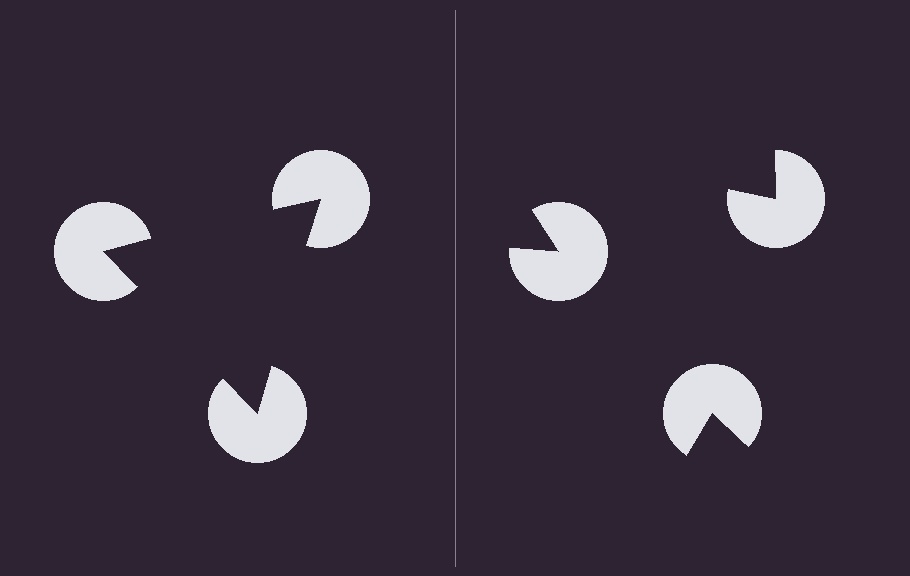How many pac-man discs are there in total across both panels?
6 — 3 on each side.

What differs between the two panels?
The pac-man discs are positioned identically on both sides; only the wedge orientations differ. On the left they align to a triangle; on the right they are misaligned.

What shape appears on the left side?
An illusory triangle.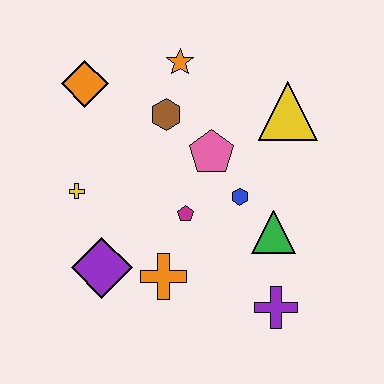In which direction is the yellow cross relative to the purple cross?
The yellow cross is to the left of the purple cross.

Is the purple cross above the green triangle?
No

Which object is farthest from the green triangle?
The orange diamond is farthest from the green triangle.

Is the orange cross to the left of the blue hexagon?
Yes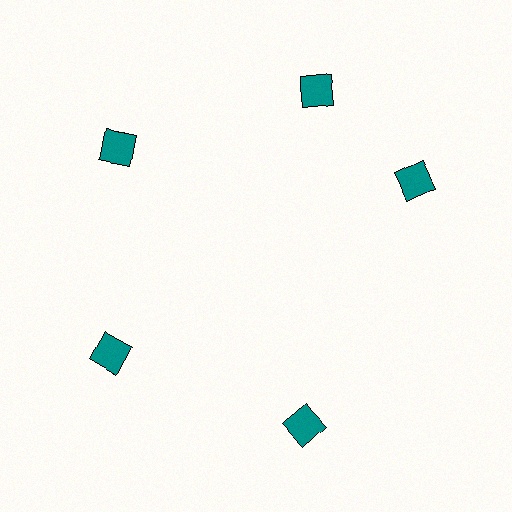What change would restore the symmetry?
The symmetry would be restored by rotating it back into even spacing with its neighbors so that all 5 diamonds sit at equal angles and equal distance from the center.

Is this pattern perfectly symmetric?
No. The 5 teal diamonds are arranged in a ring, but one element near the 3 o'clock position is rotated out of alignment along the ring, breaking the 5-fold rotational symmetry.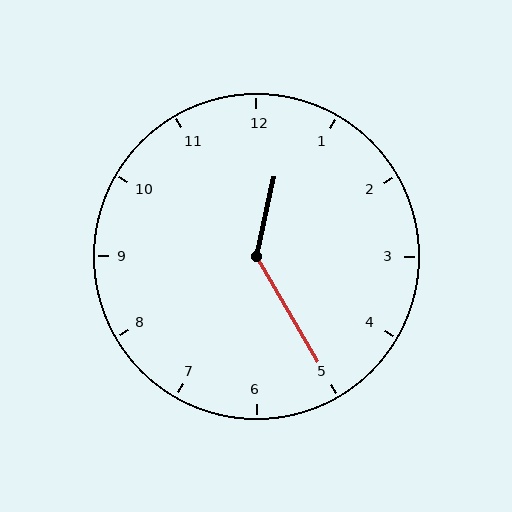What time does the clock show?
12:25.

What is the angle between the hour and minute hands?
Approximately 138 degrees.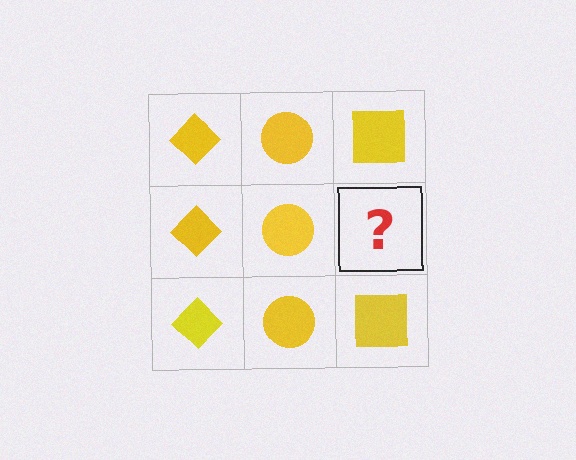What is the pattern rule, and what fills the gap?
The rule is that each column has a consistent shape. The gap should be filled with a yellow square.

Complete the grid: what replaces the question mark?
The question mark should be replaced with a yellow square.